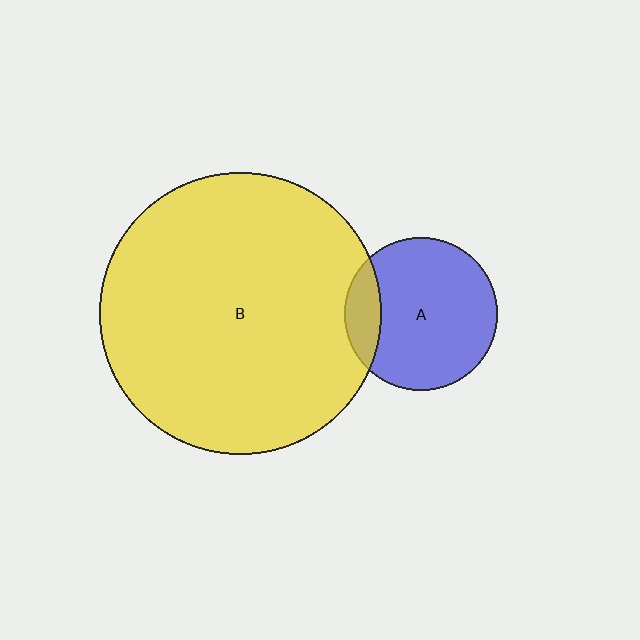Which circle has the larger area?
Circle B (yellow).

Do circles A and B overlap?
Yes.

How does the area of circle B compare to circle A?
Approximately 3.4 times.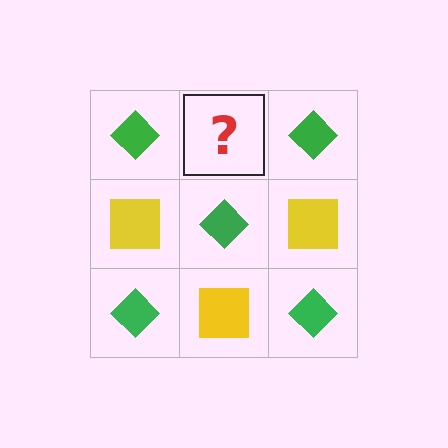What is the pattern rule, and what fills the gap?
The rule is that it alternates green diamond and yellow square in a checkerboard pattern. The gap should be filled with a yellow square.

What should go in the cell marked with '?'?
The missing cell should contain a yellow square.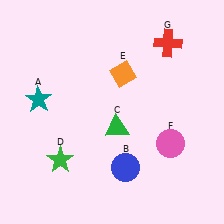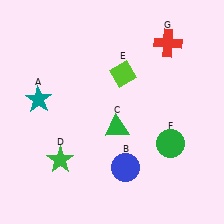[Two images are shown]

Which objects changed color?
E changed from orange to lime. F changed from pink to green.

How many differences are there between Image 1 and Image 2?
There are 2 differences between the two images.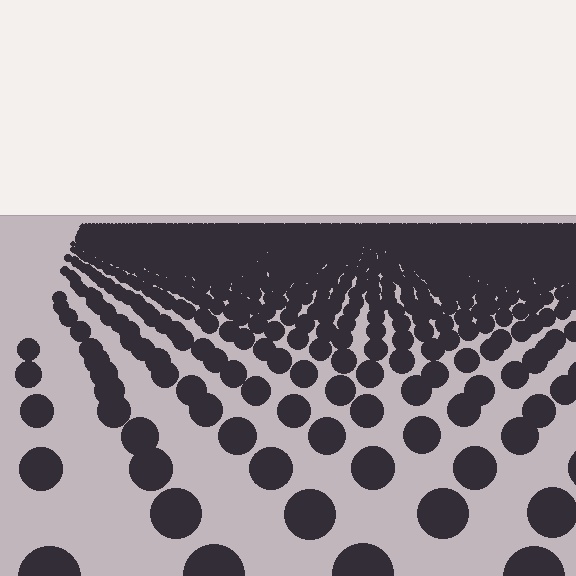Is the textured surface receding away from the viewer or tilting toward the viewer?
The surface is receding away from the viewer. Texture elements get smaller and denser toward the top.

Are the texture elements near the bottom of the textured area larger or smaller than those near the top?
Larger. Near the bottom, elements are closer to the viewer and appear at a bigger on-screen size.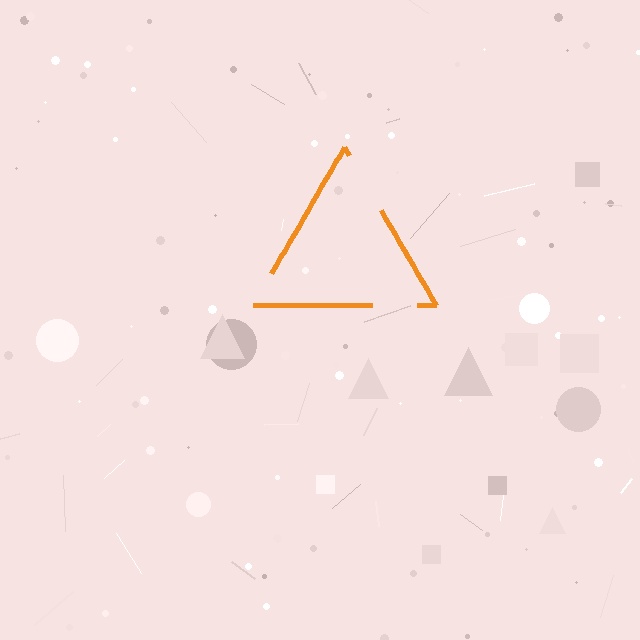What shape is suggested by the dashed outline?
The dashed outline suggests a triangle.